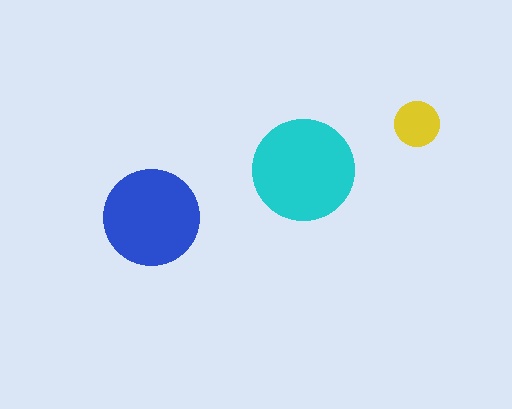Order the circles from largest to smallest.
the cyan one, the blue one, the yellow one.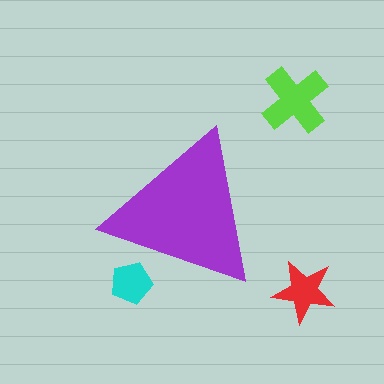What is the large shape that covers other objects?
A purple triangle.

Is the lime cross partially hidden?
No, the lime cross is fully visible.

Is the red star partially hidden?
No, the red star is fully visible.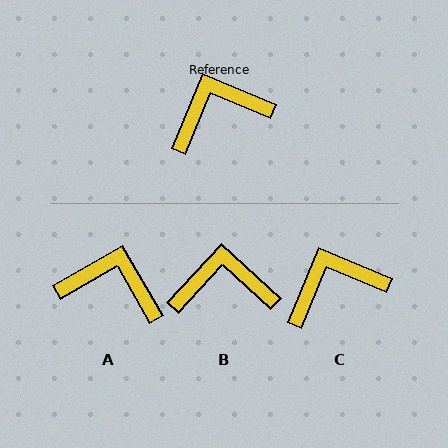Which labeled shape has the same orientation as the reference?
C.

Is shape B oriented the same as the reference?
No, it is off by about 20 degrees.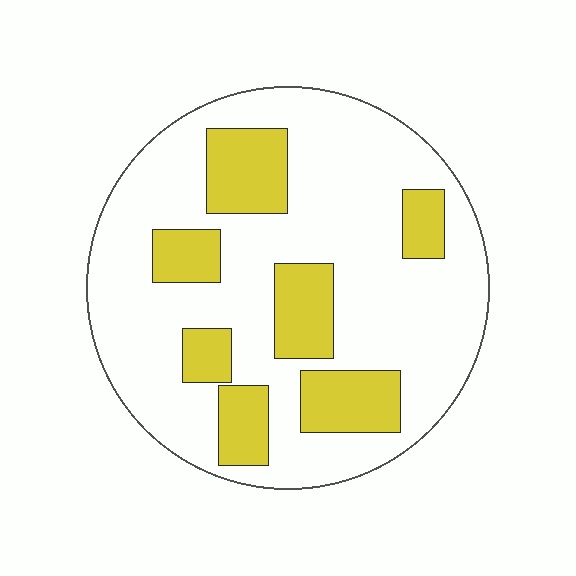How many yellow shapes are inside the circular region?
7.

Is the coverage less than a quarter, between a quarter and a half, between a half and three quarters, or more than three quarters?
Between a quarter and a half.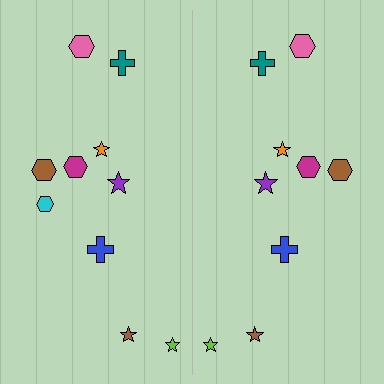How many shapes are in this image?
There are 19 shapes in this image.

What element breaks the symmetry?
A cyan hexagon is missing from the right side.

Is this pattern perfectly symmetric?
No, the pattern is not perfectly symmetric. A cyan hexagon is missing from the right side.